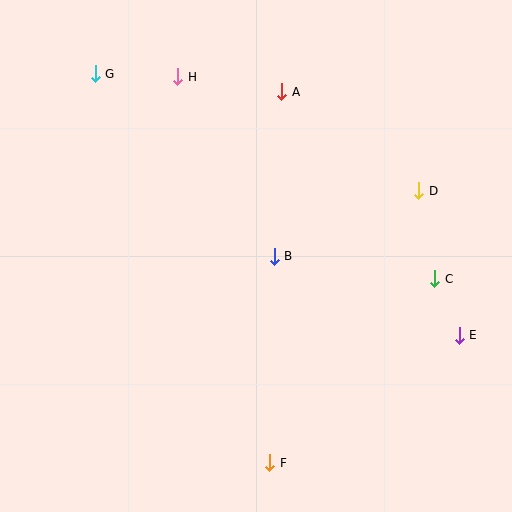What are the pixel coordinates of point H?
Point H is at (178, 77).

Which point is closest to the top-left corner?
Point G is closest to the top-left corner.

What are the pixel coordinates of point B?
Point B is at (274, 256).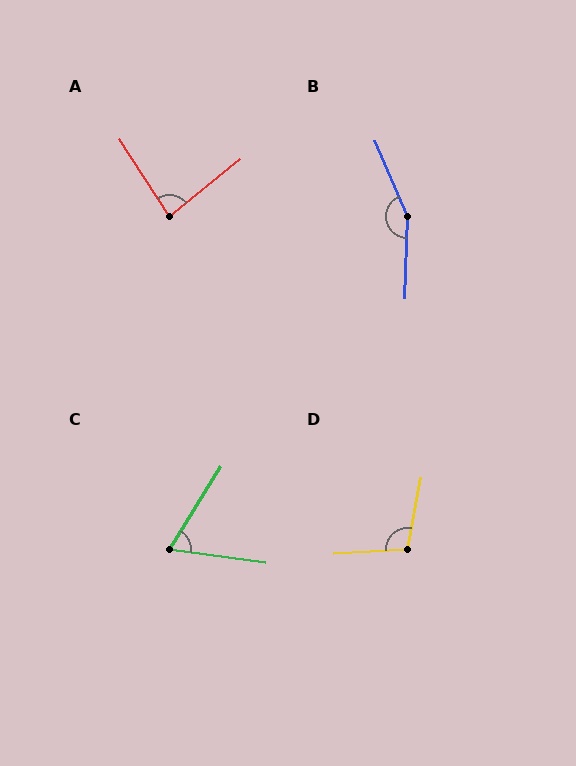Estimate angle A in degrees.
Approximately 84 degrees.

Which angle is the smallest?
C, at approximately 66 degrees.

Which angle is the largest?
B, at approximately 155 degrees.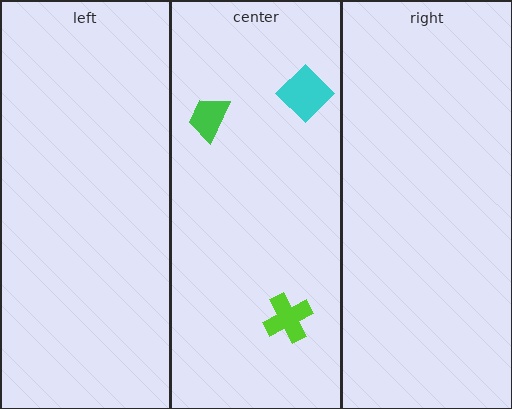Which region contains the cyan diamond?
The center region.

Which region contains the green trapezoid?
The center region.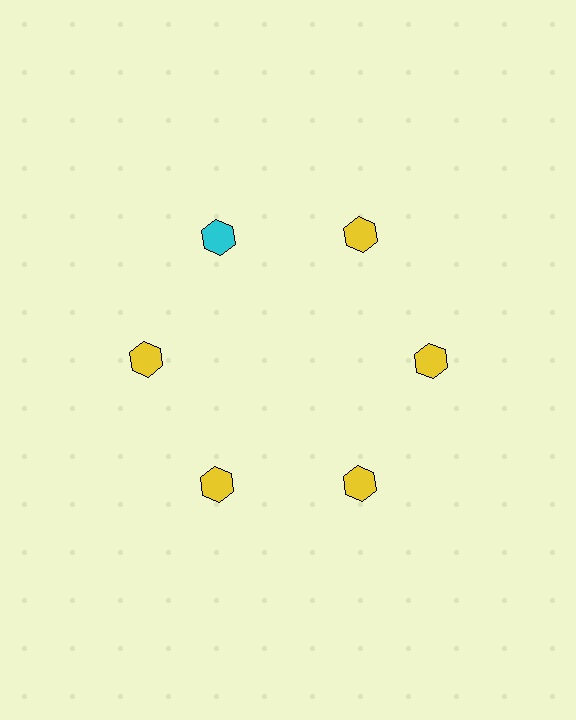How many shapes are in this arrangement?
There are 6 shapes arranged in a ring pattern.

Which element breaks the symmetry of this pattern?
The cyan hexagon at roughly the 11 o'clock position breaks the symmetry. All other shapes are yellow hexagons.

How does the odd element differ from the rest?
It has a different color: cyan instead of yellow.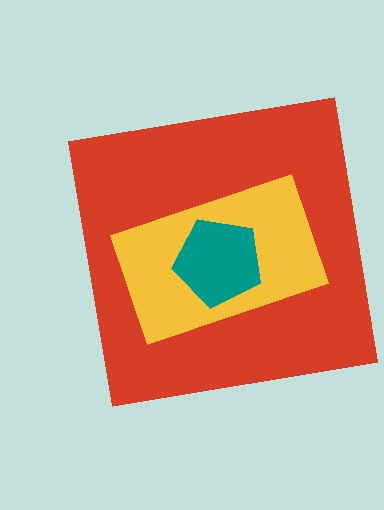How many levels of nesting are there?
3.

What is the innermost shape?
The teal pentagon.